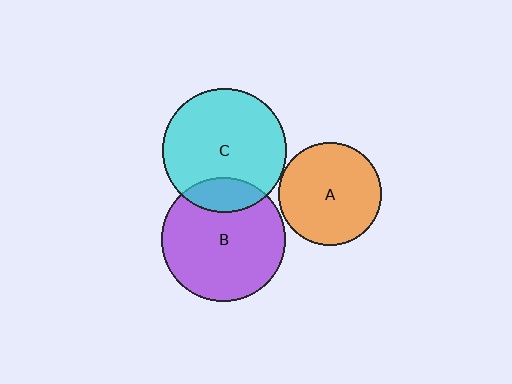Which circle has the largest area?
Circle C (cyan).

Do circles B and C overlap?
Yes.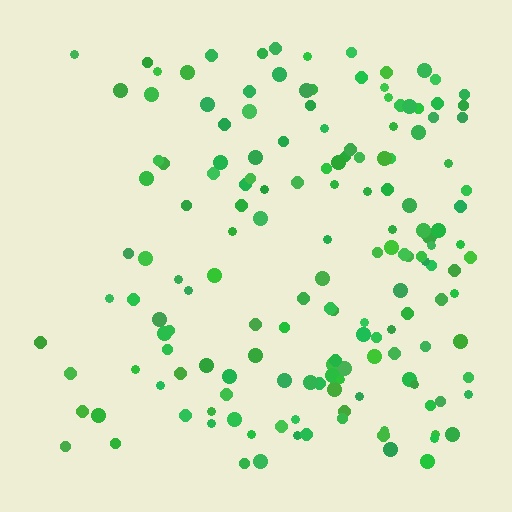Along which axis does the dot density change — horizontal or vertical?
Horizontal.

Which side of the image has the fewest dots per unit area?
The left.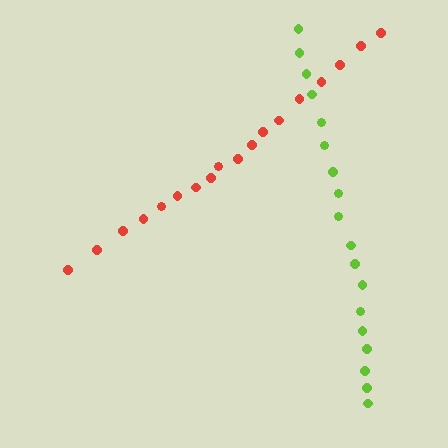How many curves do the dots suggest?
There are 2 distinct paths.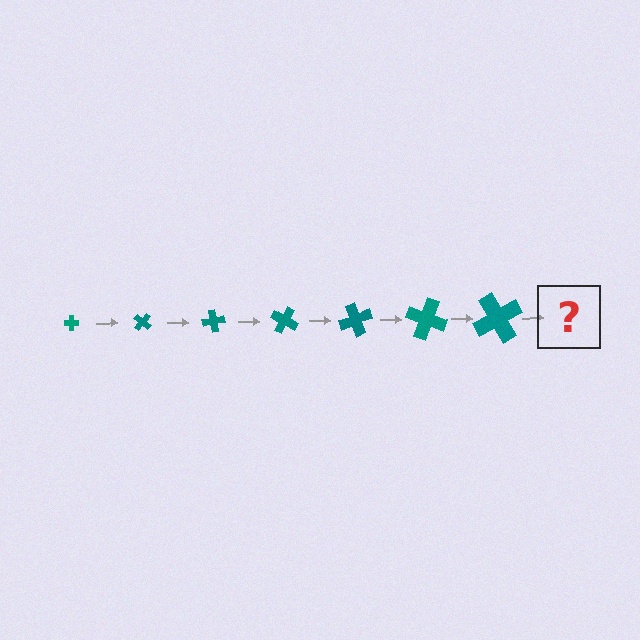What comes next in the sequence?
The next element should be a cross, larger than the previous one and rotated 280 degrees from the start.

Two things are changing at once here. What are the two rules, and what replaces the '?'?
The two rules are that the cross grows larger each step and it rotates 40 degrees each step. The '?' should be a cross, larger than the previous one and rotated 280 degrees from the start.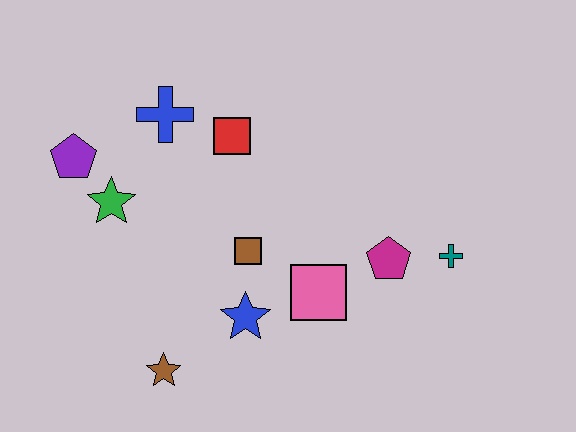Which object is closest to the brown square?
The blue star is closest to the brown square.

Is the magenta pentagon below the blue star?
No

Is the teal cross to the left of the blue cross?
No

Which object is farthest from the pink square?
The purple pentagon is farthest from the pink square.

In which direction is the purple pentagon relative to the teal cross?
The purple pentagon is to the left of the teal cross.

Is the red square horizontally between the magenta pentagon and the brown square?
No